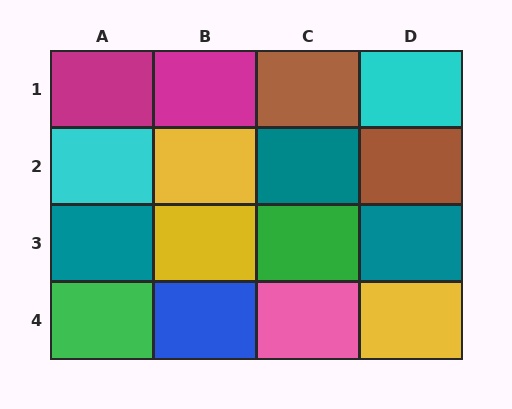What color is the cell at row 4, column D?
Yellow.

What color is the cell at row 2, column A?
Cyan.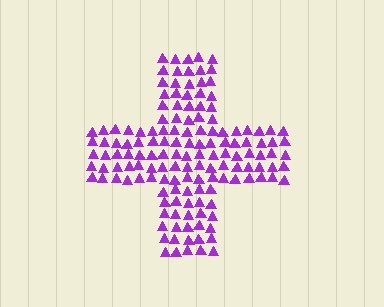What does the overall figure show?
The overall figure shows a cross.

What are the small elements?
The small elements are triangles.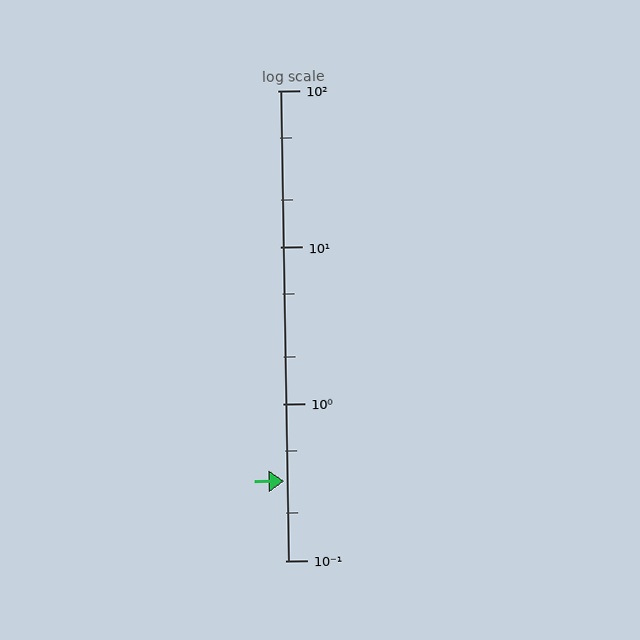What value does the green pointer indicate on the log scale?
The pointer indicates approximately 0.32.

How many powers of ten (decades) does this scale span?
The scale spans 3 decades, from 0.1 to 100.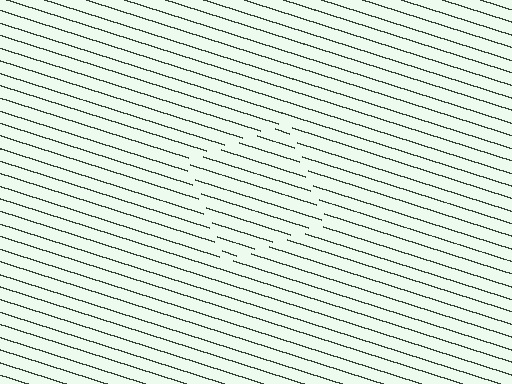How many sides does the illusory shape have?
4 sides — the line-ends trace a square.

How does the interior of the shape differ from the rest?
The interior of the shape contains the same grating, shifted by half a period — the contour is defined by the phase discontinuity where line-ends from the inner and outer gratings abut.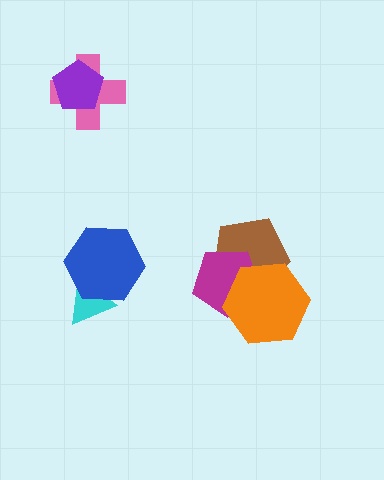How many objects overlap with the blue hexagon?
1 object overlaps with the blue hexagon.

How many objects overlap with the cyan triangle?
1 object overlaps with the cyan triangle.